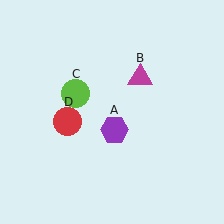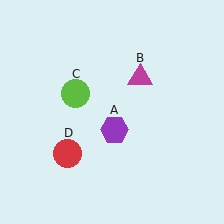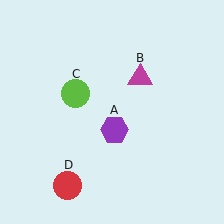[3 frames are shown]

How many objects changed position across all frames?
1 object changed position: red circle (object D).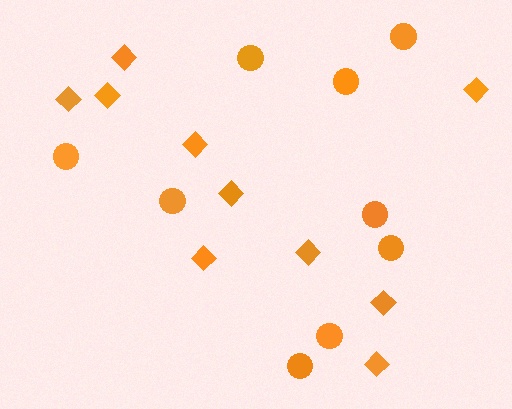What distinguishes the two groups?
There are 2 groups: one group of diamonds (10) and one group of circles (9).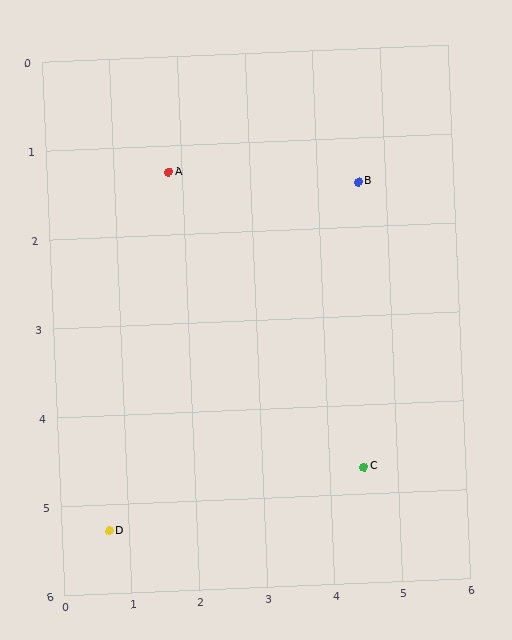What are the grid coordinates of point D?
Point D is at approximately (0.7, 5.3).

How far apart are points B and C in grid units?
Points B and C are about 3.2 grid units apart.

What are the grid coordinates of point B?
Point B is at approximately (4.6, 1.5).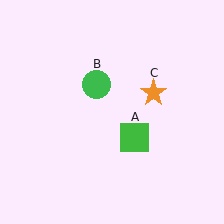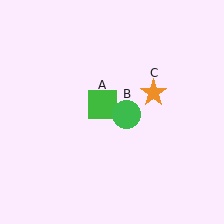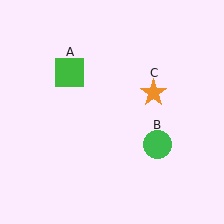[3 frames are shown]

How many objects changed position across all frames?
2 objects changed position: green square (object A), green circle (object B).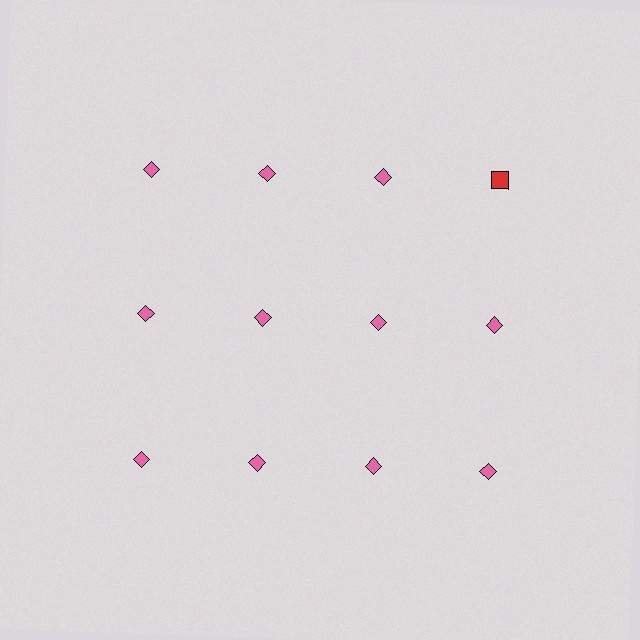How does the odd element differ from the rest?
It differs in both color (red instead of pink) and shape (square instead of diamond).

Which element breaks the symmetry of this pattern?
The red square in the top row, second from right column breaks the symmetry. All other shapes are pink diamonds.